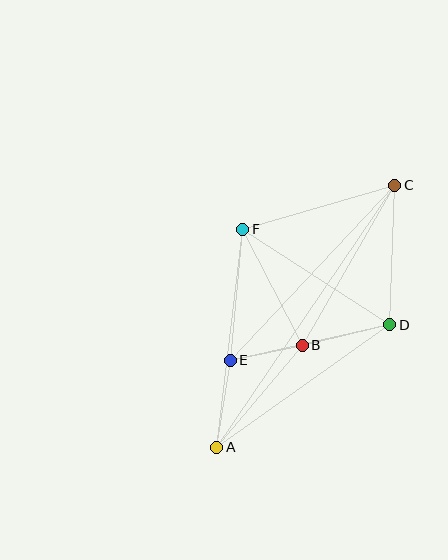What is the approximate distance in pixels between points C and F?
The distance between C and F is approximately 159 pixels.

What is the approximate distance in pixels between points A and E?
The distance between A and E is approximately 88 pixels.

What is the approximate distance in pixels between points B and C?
The distance between B and C is approximately 185 pixels.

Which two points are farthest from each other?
Points A and C are farthest from each other.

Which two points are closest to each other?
Points B and E are closest to each other.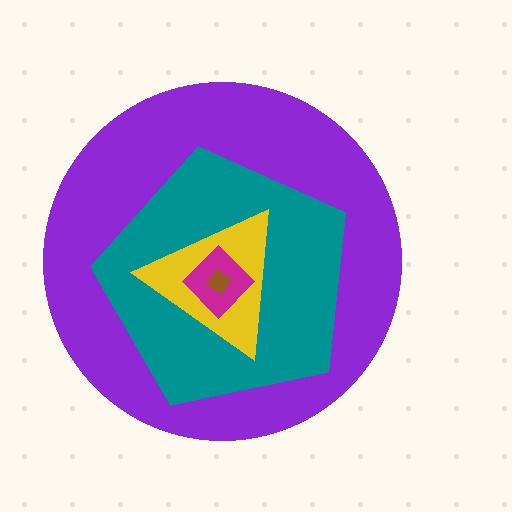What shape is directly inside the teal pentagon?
The yellow triangle.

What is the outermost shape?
The purple circle.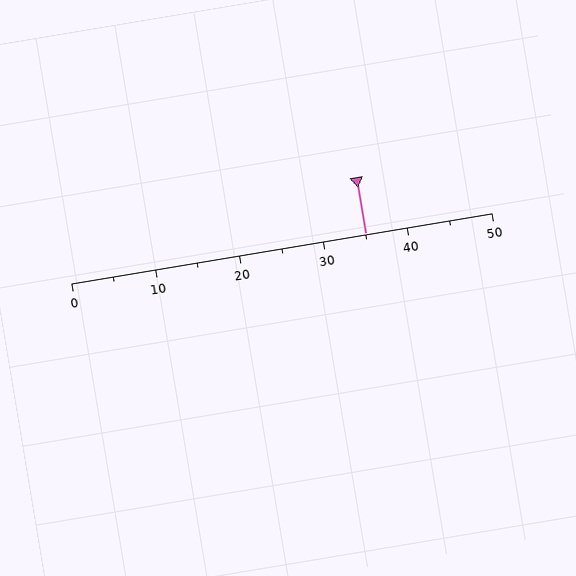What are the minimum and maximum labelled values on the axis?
The axis runs from 0 to 50.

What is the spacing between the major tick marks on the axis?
The major ticks are spaced 10 apart.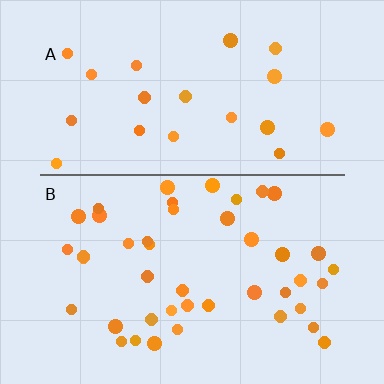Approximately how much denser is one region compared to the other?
Approximately 2.0× — region B over region A.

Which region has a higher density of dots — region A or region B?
B (the bottom).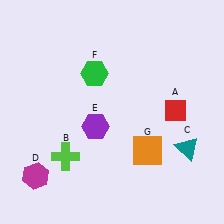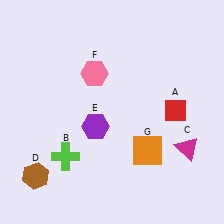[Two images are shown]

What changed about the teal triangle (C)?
In Image 1, C is teal. In Image 2, it changed to magenta.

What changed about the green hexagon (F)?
In Image 1, F is green. In Image 2, it changed to pink.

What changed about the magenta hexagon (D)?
In Image 1, D is magenta. In Image 2, it changed to brown.